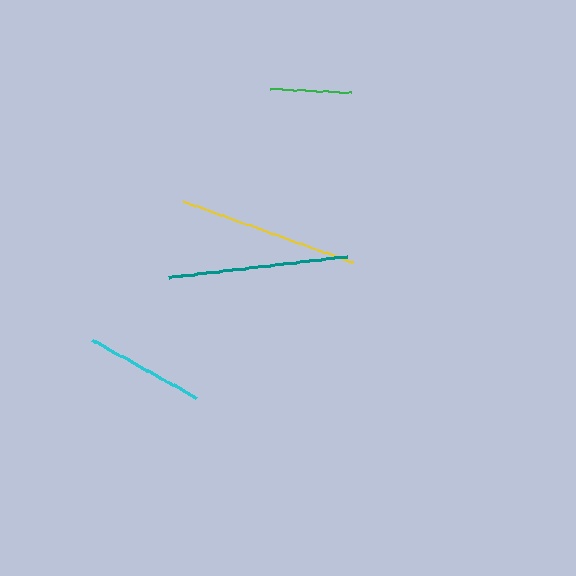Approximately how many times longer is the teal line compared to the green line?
The teal line is approximately 2.2 times the length of the green line.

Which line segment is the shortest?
The green line is the shortest at approximately 82 pixels.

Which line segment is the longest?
The yellow line is the longest at approximately 181 pixels.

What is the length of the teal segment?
The teal segment is approximately 180 pixels long.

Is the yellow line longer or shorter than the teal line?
The yellow line is longer than the teal line.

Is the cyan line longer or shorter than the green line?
The cyan line is longer than the green line.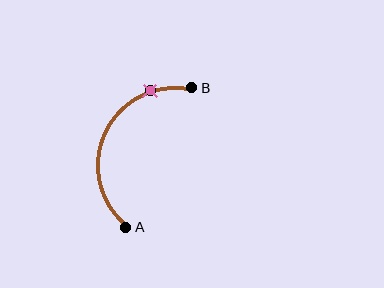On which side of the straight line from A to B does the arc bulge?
The arc bulges to the left of the straight line connecting A and B.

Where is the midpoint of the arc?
The arc midpoint is the point on the curve farthest from the straight line joining A and B. It sits to the left of that line.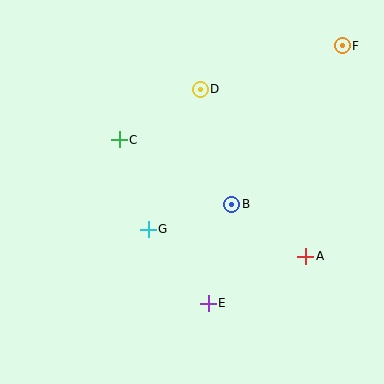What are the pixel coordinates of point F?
Point F is at (342, 46).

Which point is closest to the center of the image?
Point B at (232, 204) is closest to the center.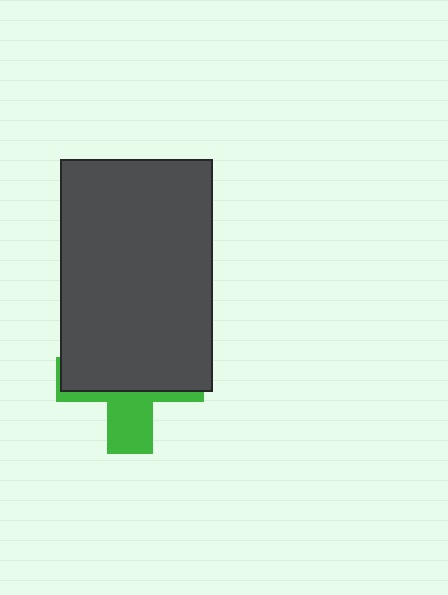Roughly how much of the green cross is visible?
A small part of it is visible (roughly 35%).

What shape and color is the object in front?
The object in front is a dark gray rectangle.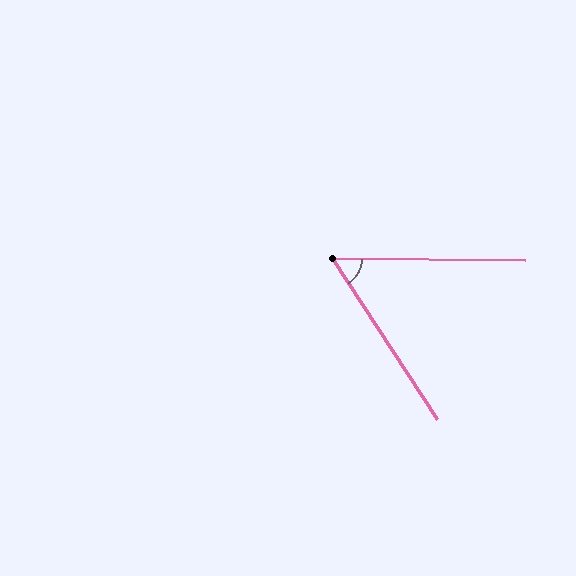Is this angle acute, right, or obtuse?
It is acute.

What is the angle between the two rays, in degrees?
Approximately 56 degrees.